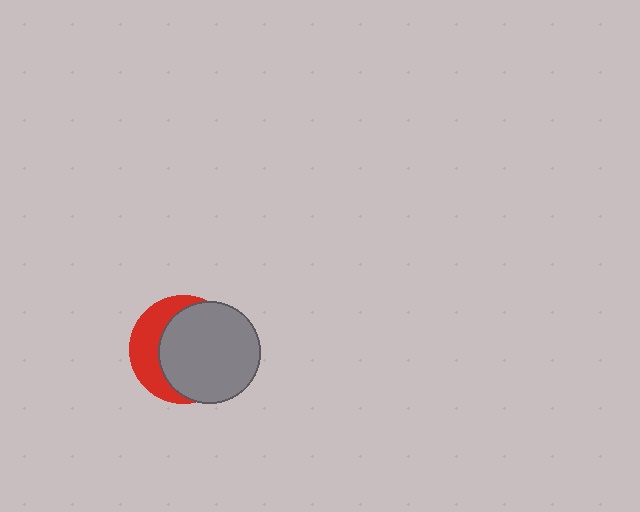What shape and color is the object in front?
The object in front is a gray circle.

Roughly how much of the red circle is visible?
A small part of it is visible (roughly 35%).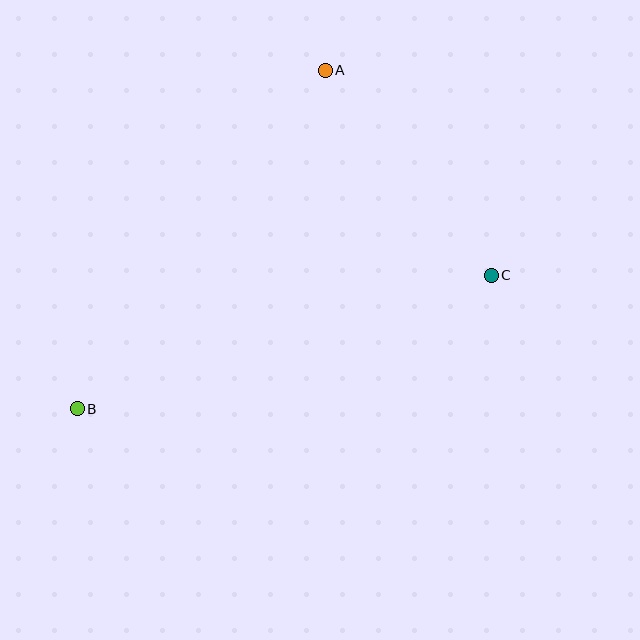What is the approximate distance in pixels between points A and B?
The distance between A and B is approximately 420 pixels.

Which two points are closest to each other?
Points A and C are closest to each other.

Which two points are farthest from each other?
Points B and C are farthest from each other.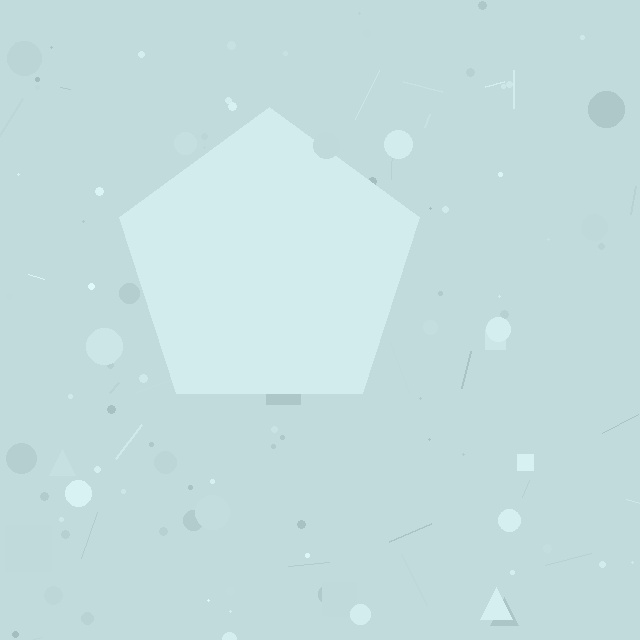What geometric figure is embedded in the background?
A pentagon is embedded in the background.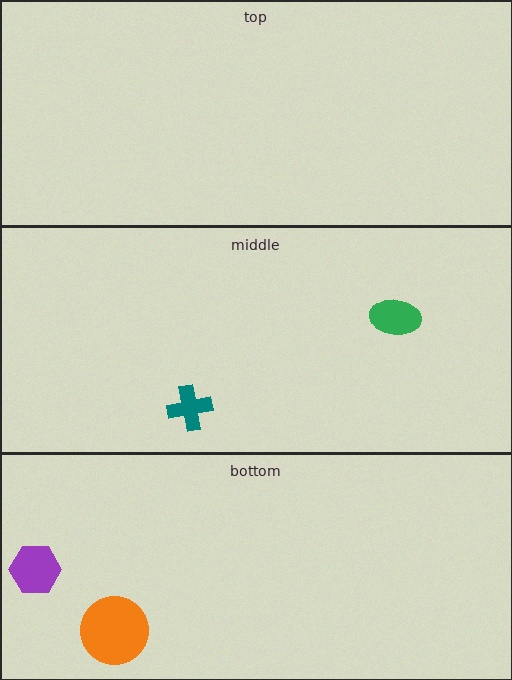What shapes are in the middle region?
The teal cross, the green ellipse.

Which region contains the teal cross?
The middle region.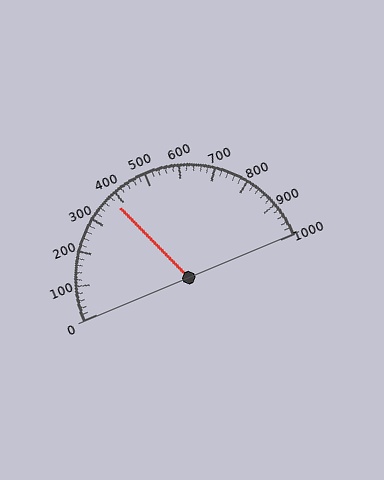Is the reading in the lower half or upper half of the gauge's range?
The reading is in the lower half of the range (0 to 1000).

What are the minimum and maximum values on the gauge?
The gauge ranges from 0 to 1000.